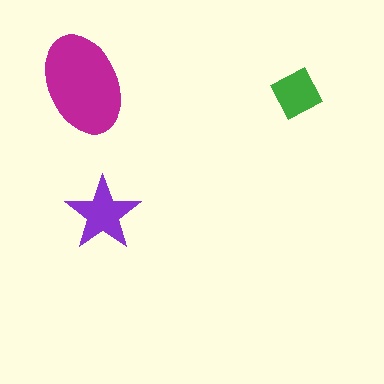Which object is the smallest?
The green square.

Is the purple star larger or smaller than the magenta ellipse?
Smaller.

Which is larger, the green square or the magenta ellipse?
The magenta ellipse.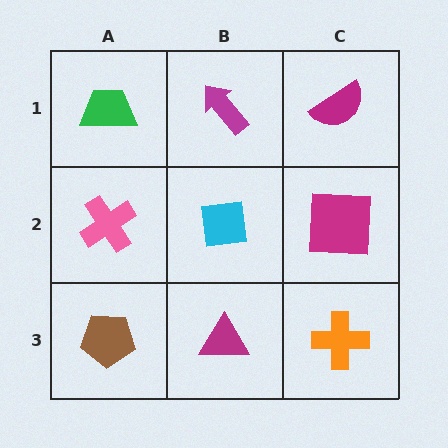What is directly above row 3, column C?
A magenta square.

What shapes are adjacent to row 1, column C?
A magenta square (row 2, column C), a magenta arrow (row 1, column B).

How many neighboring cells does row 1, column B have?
3.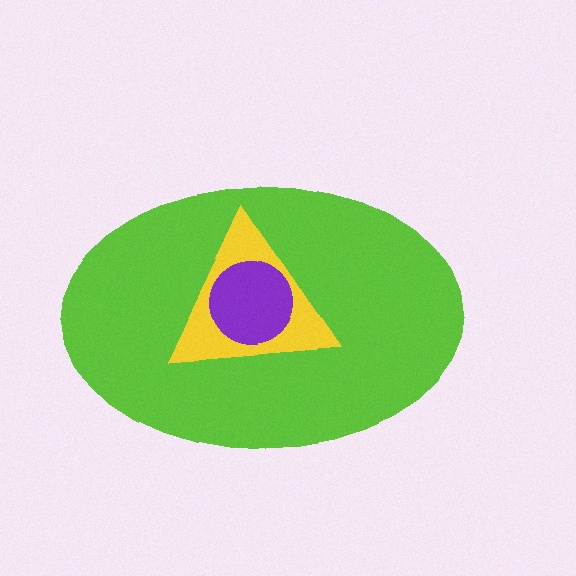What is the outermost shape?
The lime ellipse.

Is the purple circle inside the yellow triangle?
Yes.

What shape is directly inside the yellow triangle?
The purple circle.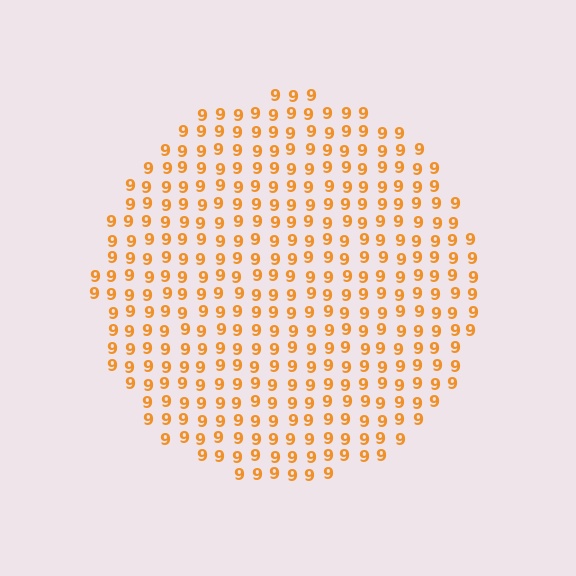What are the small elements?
The small elements are digit 9's.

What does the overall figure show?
The overall figure shows a circle.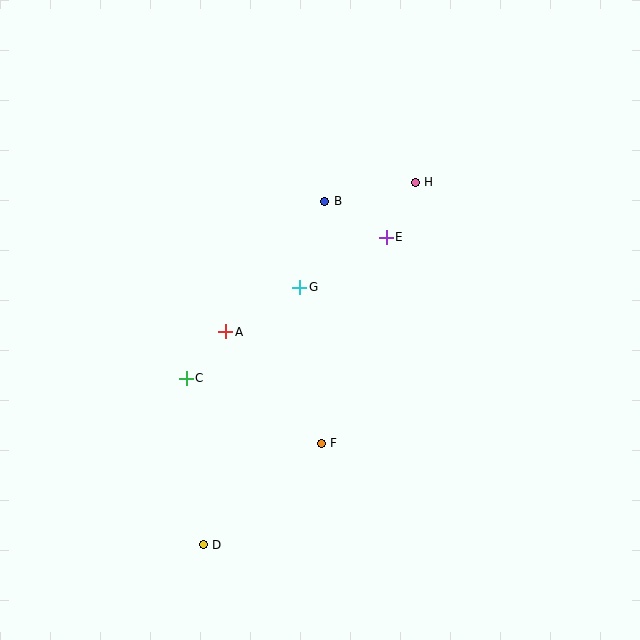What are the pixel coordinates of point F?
Point F is at (321, 443).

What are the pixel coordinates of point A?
Point A is at (226, 332).